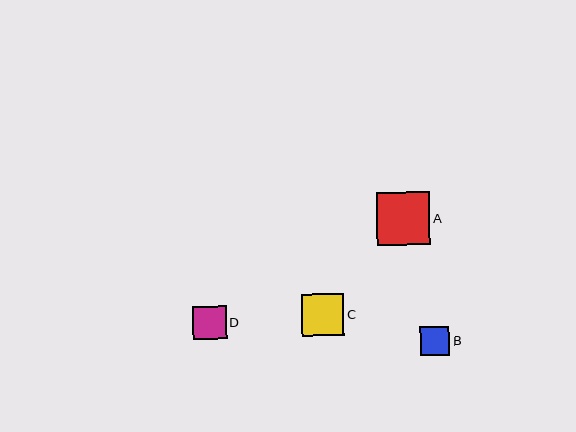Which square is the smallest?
Square B is the smallest with a size of approximately 29 pixels.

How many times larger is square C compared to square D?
Square C is approximately 1.3 times the size of square D.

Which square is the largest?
Square A is the largest with a size of approximately 53 pixels.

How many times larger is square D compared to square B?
Square D is approximately 1.2 times the size of square B.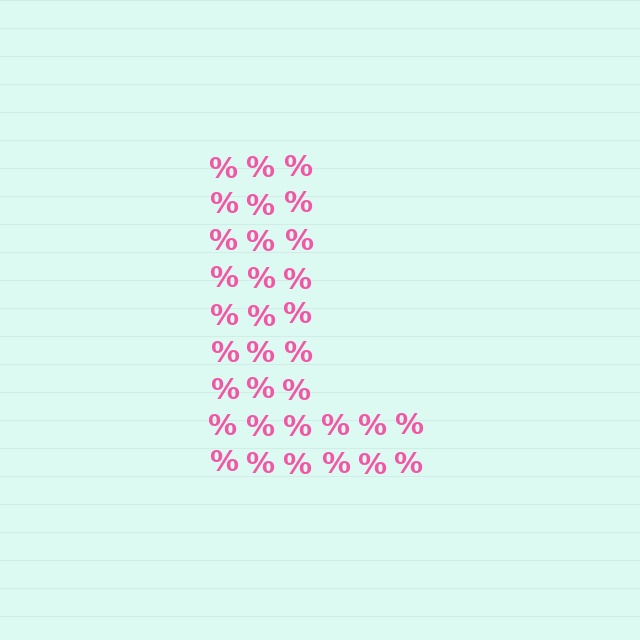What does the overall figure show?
The overall figure shows the letter L.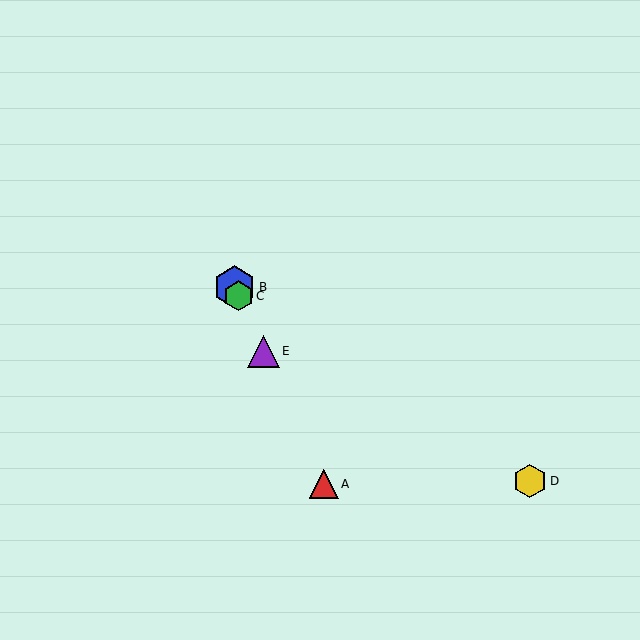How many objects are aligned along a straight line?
4 objects (A, B, C, E) are aligned along a straight line.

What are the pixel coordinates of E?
Object E is at (264, 351).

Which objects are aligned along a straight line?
Objects A, B, C, E are aligned along a straight line.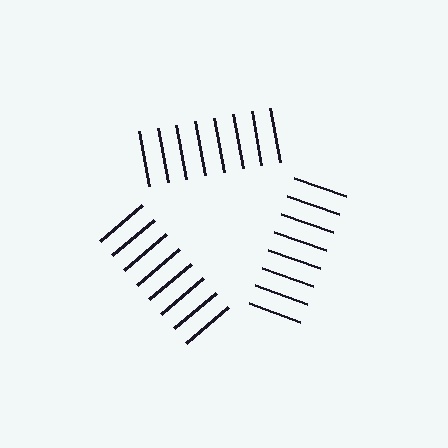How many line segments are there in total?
24 — 8 along each of the 3 edges.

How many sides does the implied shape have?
3 sides — the line-ends trace a triangle.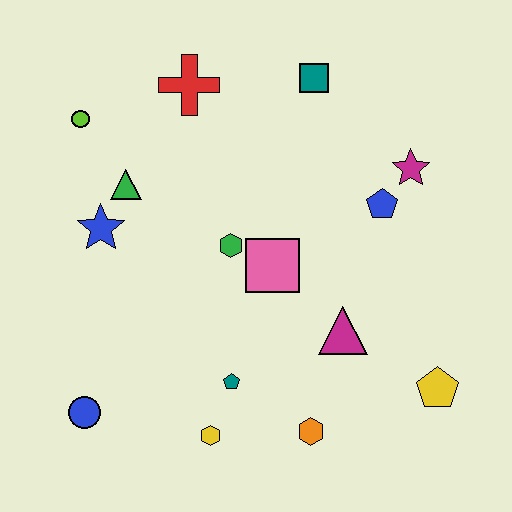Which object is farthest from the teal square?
The blue circle is farthest from the teal square.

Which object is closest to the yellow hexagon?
The teal pentagon is closest to the yellow hexagon.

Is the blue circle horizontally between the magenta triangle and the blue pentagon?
No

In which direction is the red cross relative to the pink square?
The red cross is above the pink square.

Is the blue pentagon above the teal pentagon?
Yes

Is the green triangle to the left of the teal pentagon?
Yes